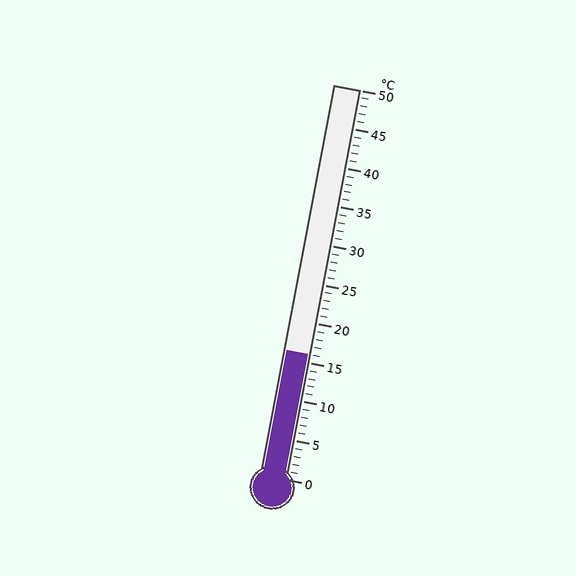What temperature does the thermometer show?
The thermometer shows approximately 16°C.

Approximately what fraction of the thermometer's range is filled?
The thermometer is filled to approximately 30% of its range.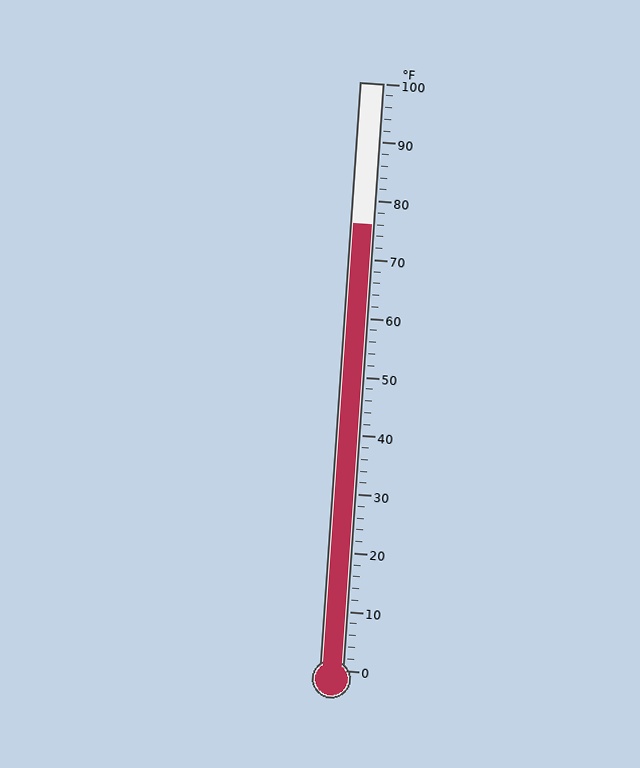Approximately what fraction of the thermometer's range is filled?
The thermometer is filled to approximately 75% of its range.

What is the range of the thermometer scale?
The thermometer scale ranges from 0°F to 100°F.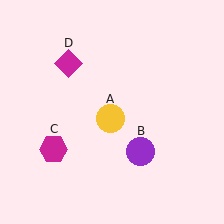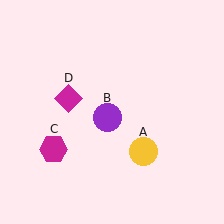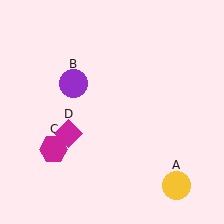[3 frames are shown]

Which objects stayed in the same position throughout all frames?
Magenta hexagon (object C) remained stationary.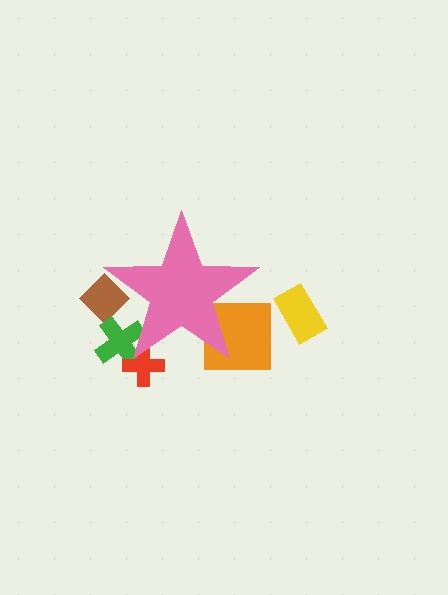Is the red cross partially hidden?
Yes, the red cross is partially hidden behind the pink star.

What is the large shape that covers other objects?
A pink star.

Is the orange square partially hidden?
Yes, the orange square is partially hidden behind the pink star.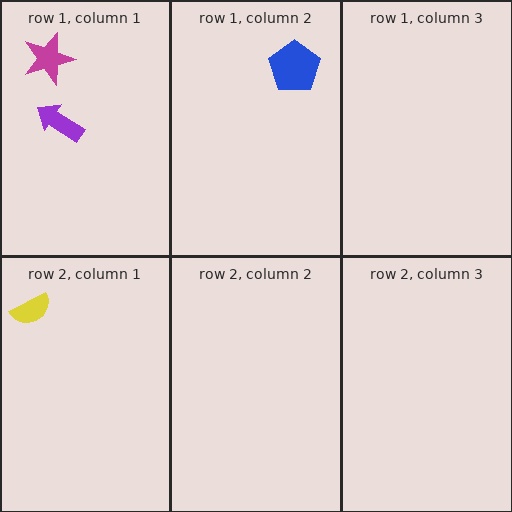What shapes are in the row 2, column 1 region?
The yellow semicircle.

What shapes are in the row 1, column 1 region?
The magenta star, the purple arrow.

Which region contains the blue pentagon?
The row 1, column 2 region.